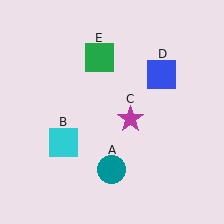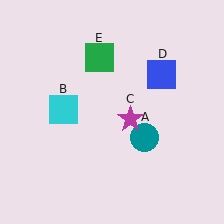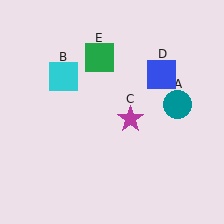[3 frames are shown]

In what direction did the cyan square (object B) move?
The cyan square (object B) moved up.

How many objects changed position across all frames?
2 objects changed position: teal circle (object A), cyan square (object B).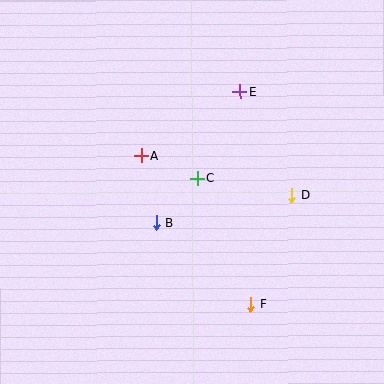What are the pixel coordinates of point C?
Point C is at (197, 178).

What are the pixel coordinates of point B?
Point B is at (156, 223).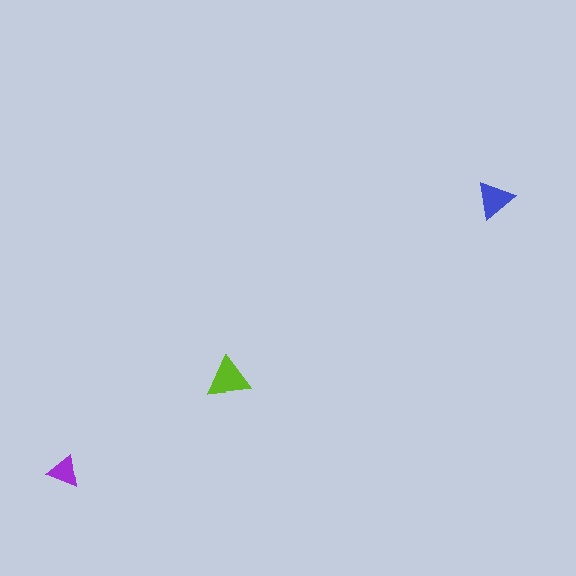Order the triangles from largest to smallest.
the lime one, the blue one, the purple one.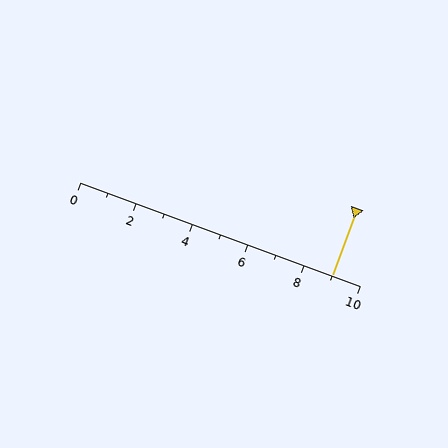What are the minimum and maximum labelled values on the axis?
The axis runs from 0 to 10.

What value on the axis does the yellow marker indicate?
The marker indicates approximately 9.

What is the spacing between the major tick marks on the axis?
The major ticks are spaced 2 apart.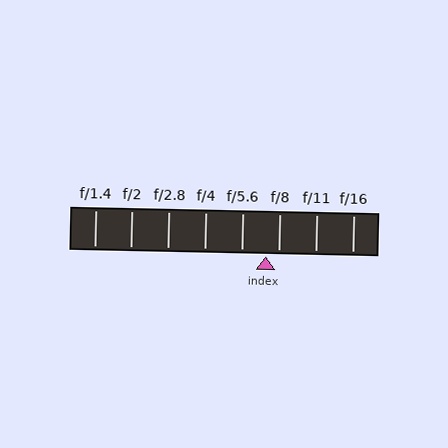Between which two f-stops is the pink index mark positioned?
The index mark is between f/5.6 and f/8.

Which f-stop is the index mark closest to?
The index mark is closest to f/8.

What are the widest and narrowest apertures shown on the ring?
The widest aperture shown is f/1.4 and the narrowest is f/16.